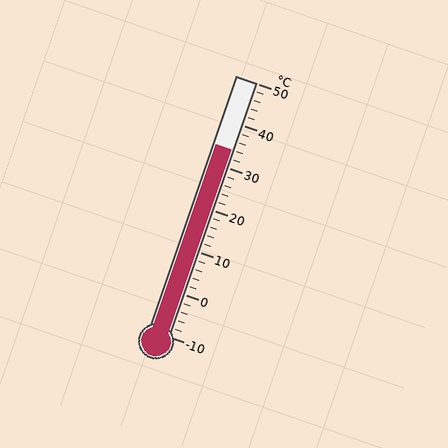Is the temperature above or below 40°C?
The temperature is below 40°C.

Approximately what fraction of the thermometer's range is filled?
The thermometer is filled to approximately 75% of its range.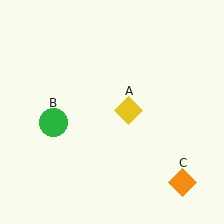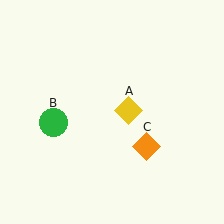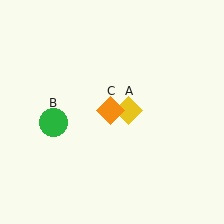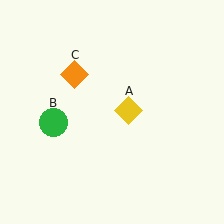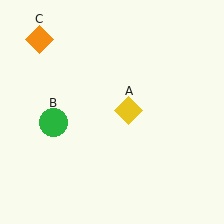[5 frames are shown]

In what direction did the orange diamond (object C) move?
The orange diamond (object C) moved up and to the left.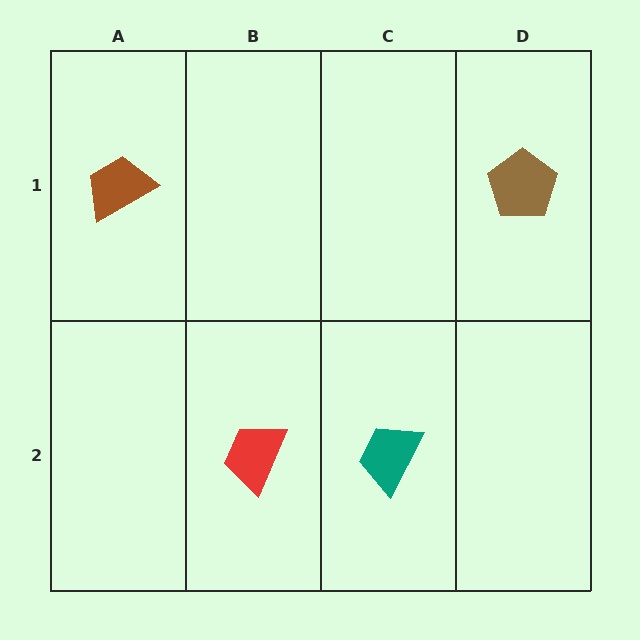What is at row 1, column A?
A brown trapezoid.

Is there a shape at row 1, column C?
No, that cell is empty.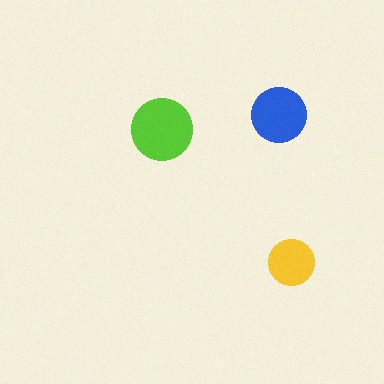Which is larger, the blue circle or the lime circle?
The lime one.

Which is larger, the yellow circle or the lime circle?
The lime one.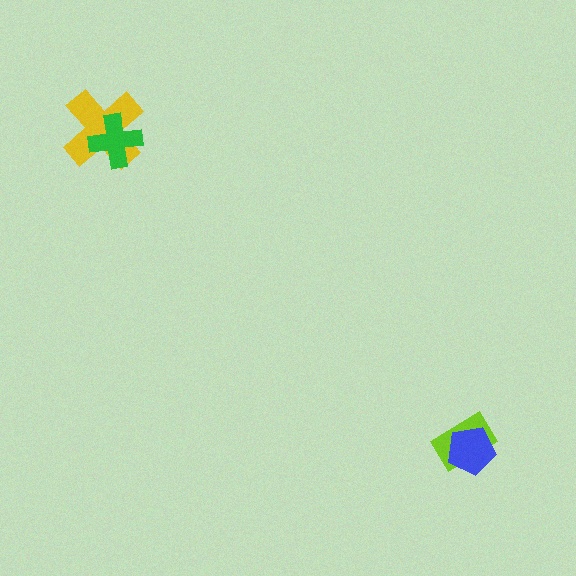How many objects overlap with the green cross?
1 object overlaps with the green cross.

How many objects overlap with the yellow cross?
1 object overlaps with the yellow cross.